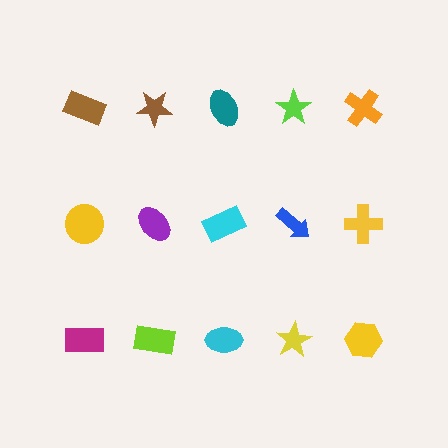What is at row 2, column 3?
A cyan rectangle.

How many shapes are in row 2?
5 shapes.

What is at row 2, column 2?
A purple ellipse.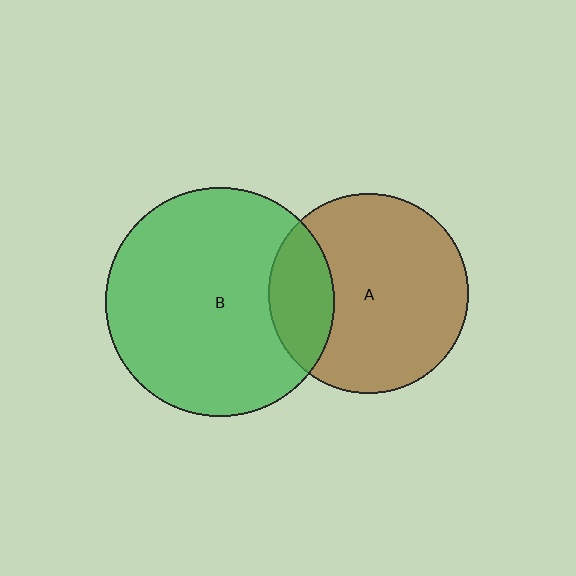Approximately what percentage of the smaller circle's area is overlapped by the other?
Approximately 20%.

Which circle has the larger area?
Circle B (green).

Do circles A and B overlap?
Yes.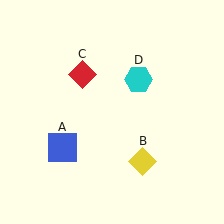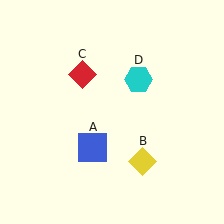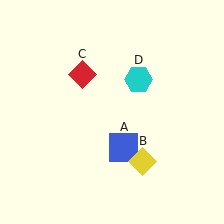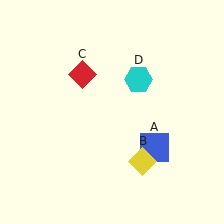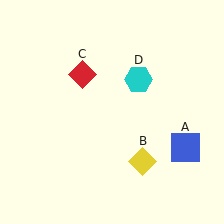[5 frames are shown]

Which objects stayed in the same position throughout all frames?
Yellow diamond (object B) and red diamond (object C) and cyan hexagon (object D) remained stationary.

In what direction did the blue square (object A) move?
The blue square (object A) moved right.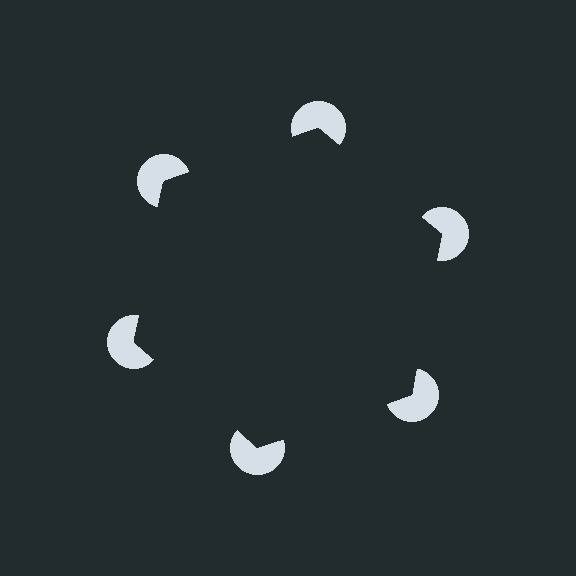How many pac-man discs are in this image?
There are 6 — one at each vertex of the illusory hexagon.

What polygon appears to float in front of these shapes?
An illusory hexagon — its edges are inferred from the aligned wedge cuts in the pac-man discs, not physically drawn.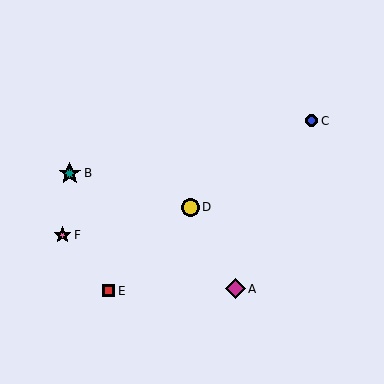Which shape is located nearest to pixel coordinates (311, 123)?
The blue circle (labeled C) at (312, 121) is nearest to that location.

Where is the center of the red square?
The center of the red square is at (109, 291).